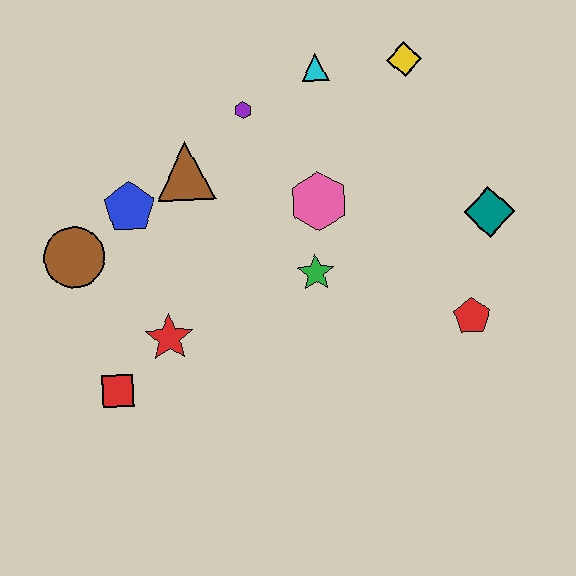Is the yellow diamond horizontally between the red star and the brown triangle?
No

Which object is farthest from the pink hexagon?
The red square is farthest from the pink hexagon.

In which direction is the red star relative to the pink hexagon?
The red star is to the left of the pink hexagon.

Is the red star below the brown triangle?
Yes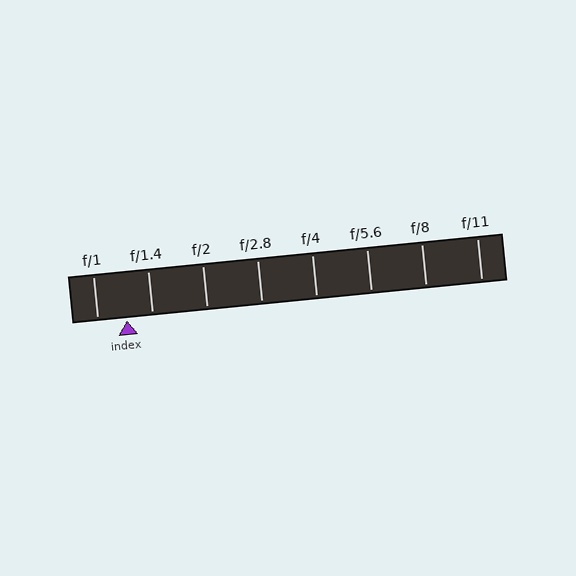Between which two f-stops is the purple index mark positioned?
The index mark is between f/1 and f/1.4.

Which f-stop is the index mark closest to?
The index mark is closest to f/1.4.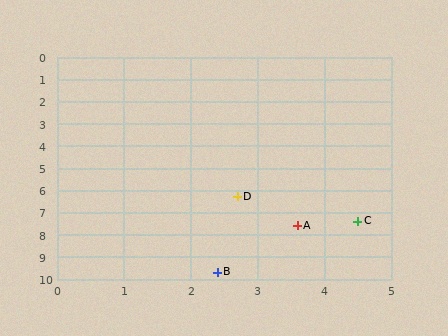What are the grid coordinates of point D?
Point D is at approximately (2.7, 6.3).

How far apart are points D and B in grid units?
Points D and B are about 3.4 grid units apart.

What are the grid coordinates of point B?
Point B is at approximately (2.4, 9.7).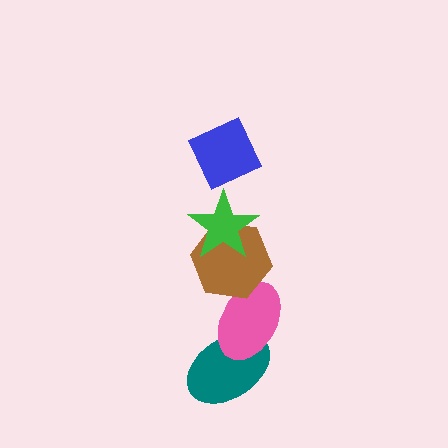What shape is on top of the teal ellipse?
The pink ellipse is on top of the teal ellipse.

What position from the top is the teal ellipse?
The teal ellipse is 5th from the top.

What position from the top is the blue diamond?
The blue diamond is 1st from the top.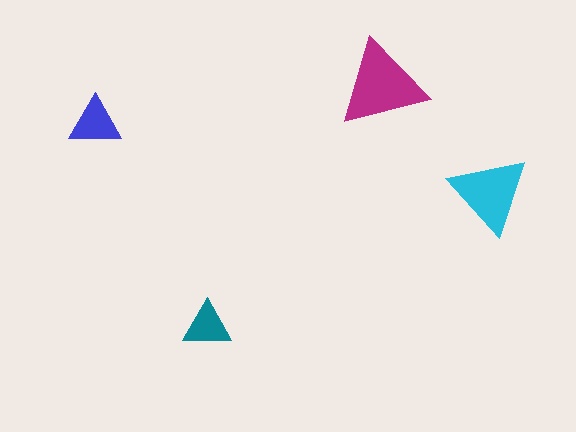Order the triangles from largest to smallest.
the magenta one, the cyan one, the blue one, the teal one.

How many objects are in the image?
There are 4 objects in the image.